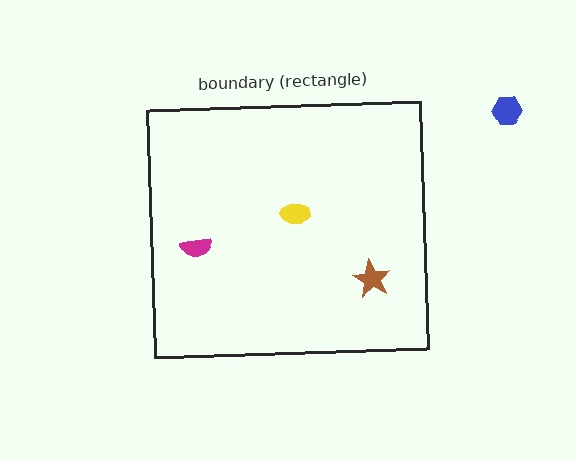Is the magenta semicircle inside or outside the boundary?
Inside.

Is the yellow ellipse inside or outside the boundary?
Inside.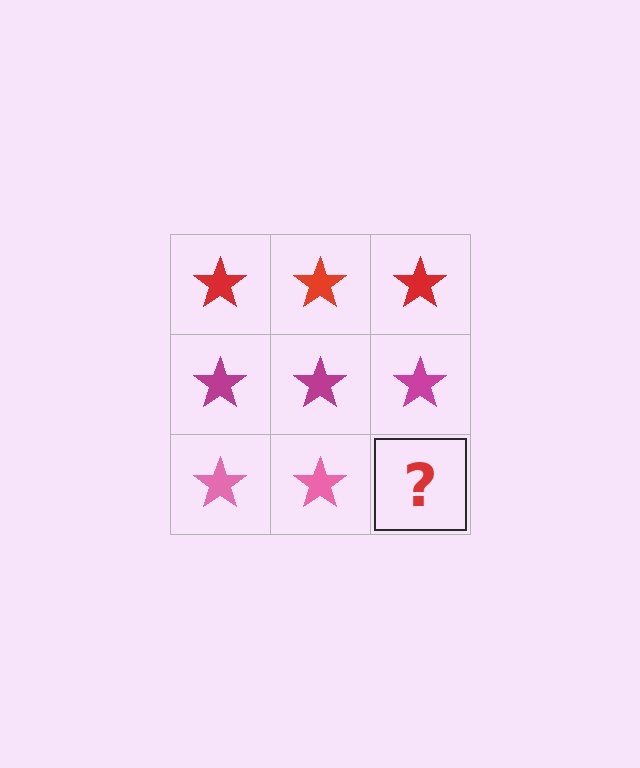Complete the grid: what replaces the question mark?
The question mark should be replaced with a pink star.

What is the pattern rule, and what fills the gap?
The rule is that each row has a consistent color. The gap should be filled with a pink star.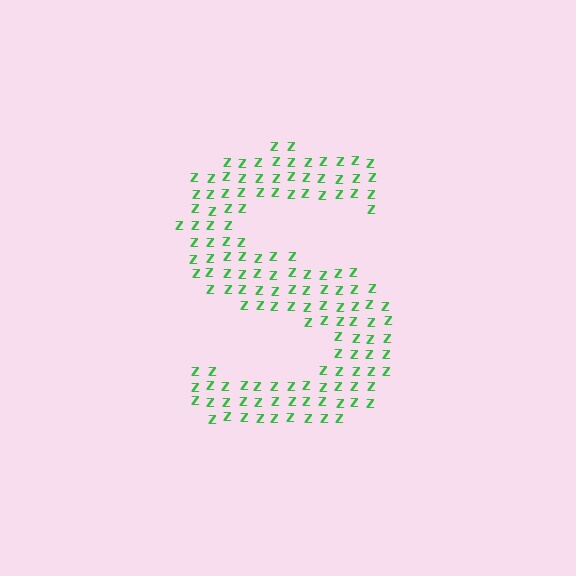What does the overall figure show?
The overall figure shows the letter S.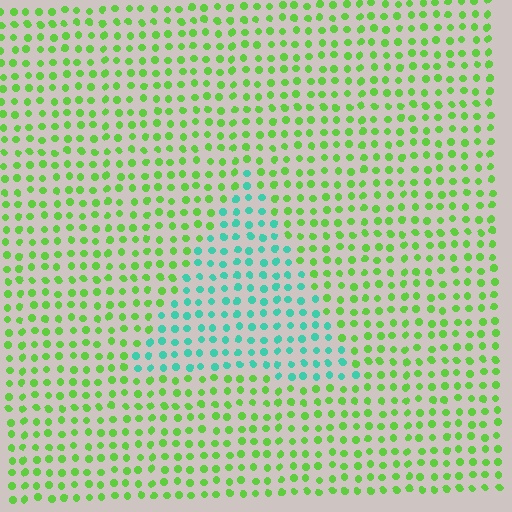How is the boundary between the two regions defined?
The boundary is defined purely by a slight shift in hue (about 59 degrees). Spacing, size, and orientation are identical on both sides.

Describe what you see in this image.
The image is filled with small lime elements in a uniform arrangement. A triangle-shaped region is visible where the elements are tinted to a slightly different hue, forming a subtle color boundary.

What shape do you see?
I see a triangle.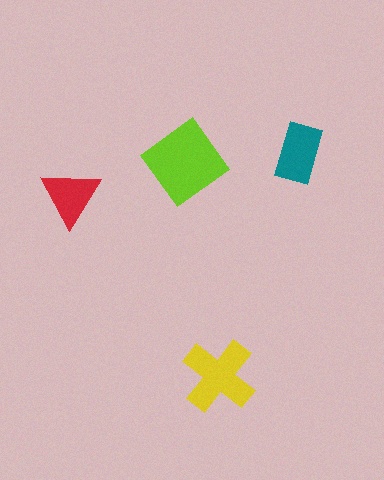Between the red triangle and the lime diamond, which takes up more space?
The lime diamond.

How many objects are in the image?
There are 4 objects in the image.